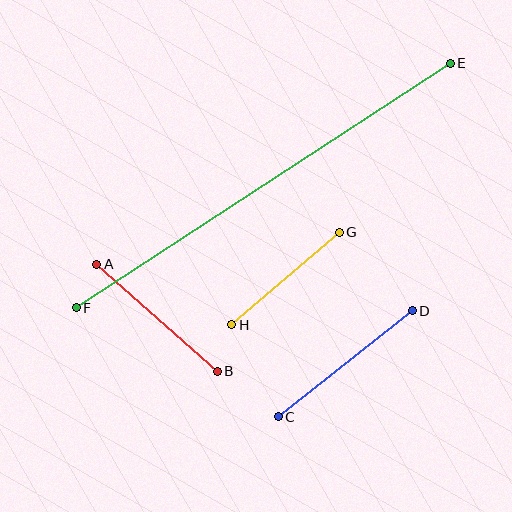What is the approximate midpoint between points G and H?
The midpoint is at approximately (285, 279) pixels.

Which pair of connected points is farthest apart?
Points E and F are farthest apart.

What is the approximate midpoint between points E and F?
The midpoint is at approximately (263, 186) pixels.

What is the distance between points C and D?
The distance is approximately 171 pixels.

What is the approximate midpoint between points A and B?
The midpoint is at approximately (157, 318) pixels.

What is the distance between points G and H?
The distance is approximately 142 pixels.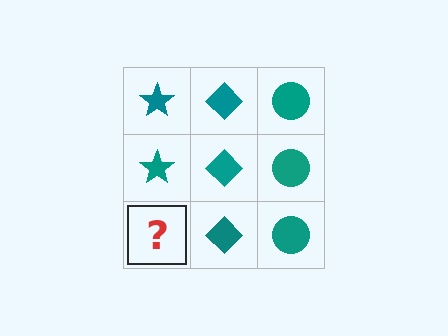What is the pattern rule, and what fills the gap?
The rule is that each column has a consistent shape. The gap should be filled with a teal star.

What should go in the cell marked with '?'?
The missing cell should contain a teal star.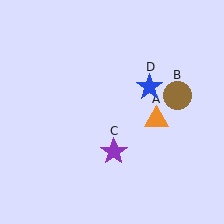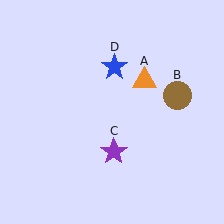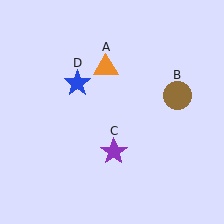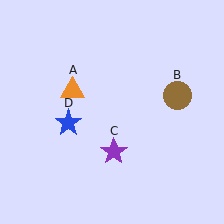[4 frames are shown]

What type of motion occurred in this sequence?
The orange triangle (object A), blue star (object D) rotated counterclockwise around the center of the scene.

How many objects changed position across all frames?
2 objects changed position: orange triangle (object A), blue star (object D).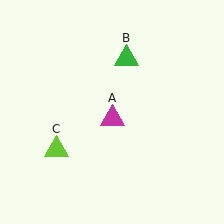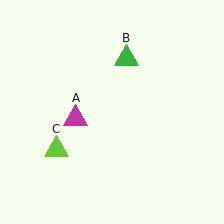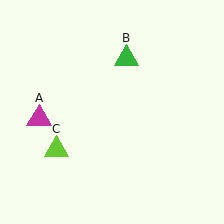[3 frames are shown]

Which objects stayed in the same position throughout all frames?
Green triangle (object B) and lime triangle (object C) remained stationary.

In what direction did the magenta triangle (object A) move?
The magenta triangle (object A) moved left.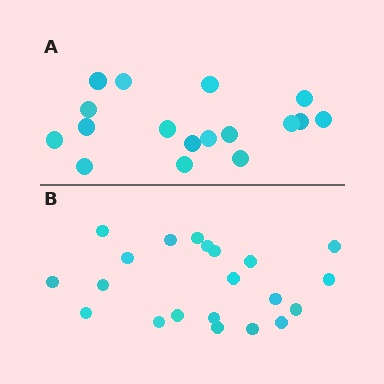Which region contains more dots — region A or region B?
Region B (the bottom region) has more dots.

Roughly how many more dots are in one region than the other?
Region B has about 4 more dots than region A.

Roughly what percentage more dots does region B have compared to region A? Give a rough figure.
About 25% more.